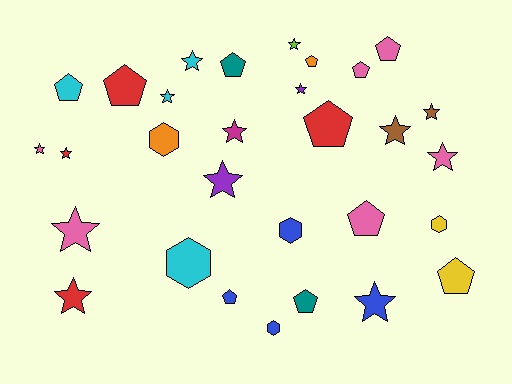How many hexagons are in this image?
There are 5 hexagons.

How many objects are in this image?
There are 30 objects.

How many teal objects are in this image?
There are 2 teal objects.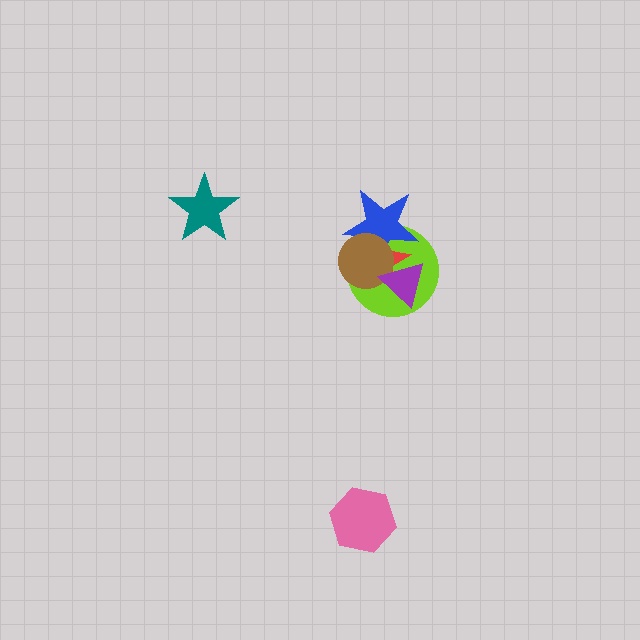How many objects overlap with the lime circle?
4 objects overlap with the lime circle.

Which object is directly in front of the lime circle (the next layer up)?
The red star is directly in front of the lime circle.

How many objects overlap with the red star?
4 objects overlap with the red star.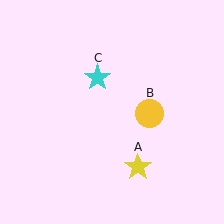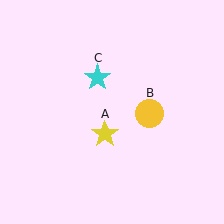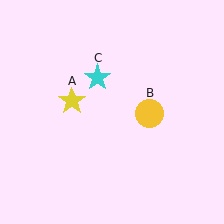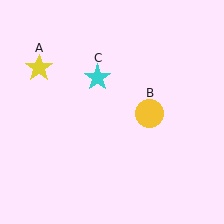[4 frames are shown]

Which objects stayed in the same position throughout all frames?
Yellow circle (object B) and cyan star (object C) remained stationary.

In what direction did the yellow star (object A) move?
The yellow star (object A) moved up and to the left.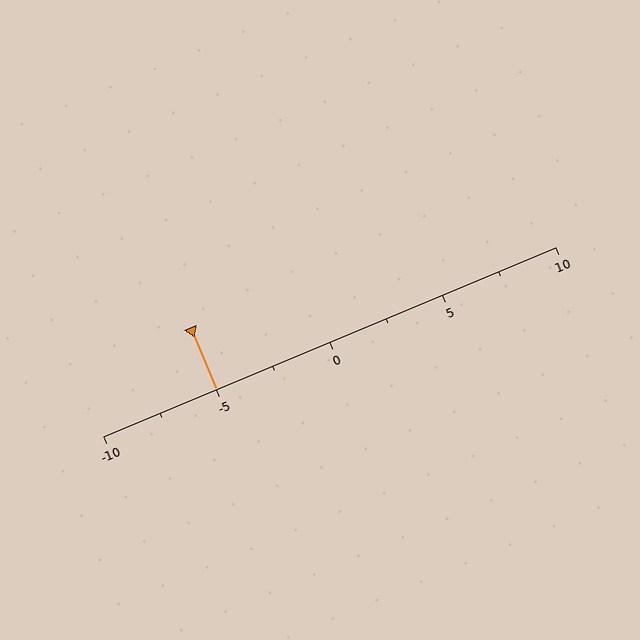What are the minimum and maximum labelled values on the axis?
The axis runs from -10 to 10.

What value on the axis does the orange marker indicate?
The marker indicates approximately -5.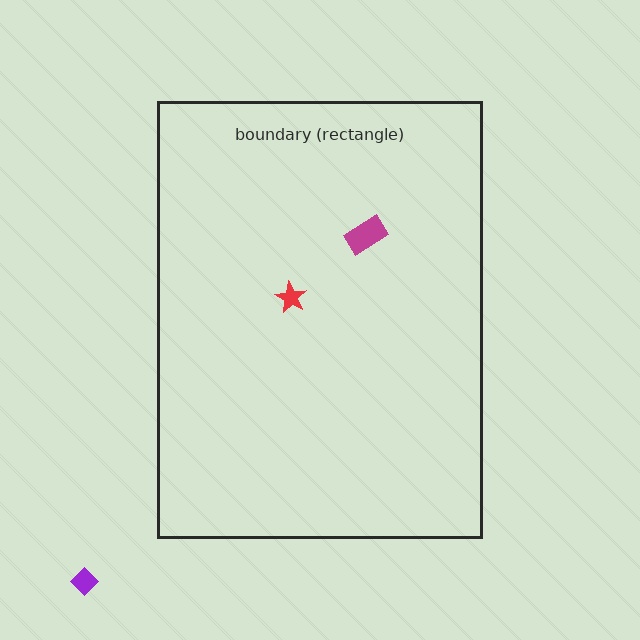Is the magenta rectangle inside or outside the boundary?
Inside.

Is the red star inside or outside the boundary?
Inside.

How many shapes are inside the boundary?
2 inside, 1 outside.